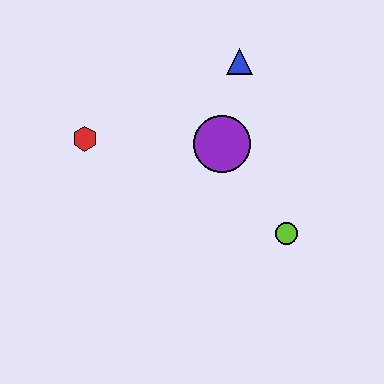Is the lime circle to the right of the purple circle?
Yes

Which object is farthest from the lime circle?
The red hexagon is farthest from the lime circle.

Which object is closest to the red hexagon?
The purple circle is closest to the red hexagon.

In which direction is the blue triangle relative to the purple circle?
The blue triangle is above the purple circle.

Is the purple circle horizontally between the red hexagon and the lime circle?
Yes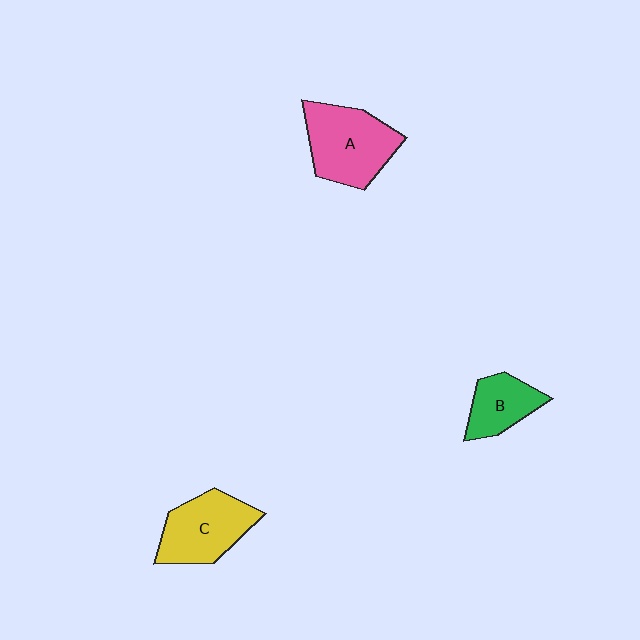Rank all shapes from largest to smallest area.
From largest to smallest: A (pink), C (yellow), B (green).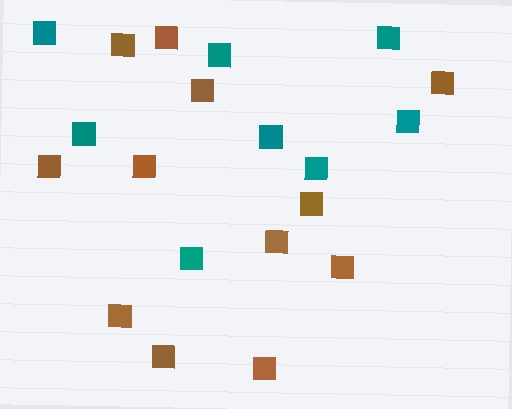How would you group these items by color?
There are 2 groups: one group of teal squares (8) and one group of brown squares (12).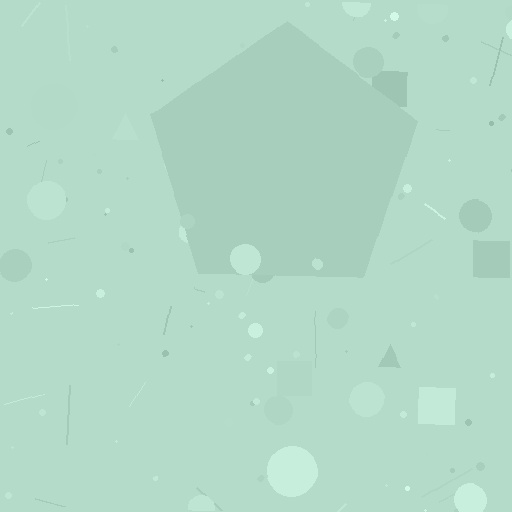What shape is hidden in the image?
A pentagon is hidden in the image.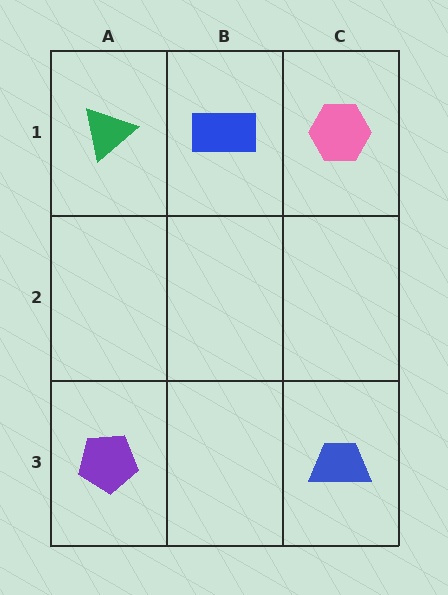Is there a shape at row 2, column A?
No, that cell is empty.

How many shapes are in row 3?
2 shapes.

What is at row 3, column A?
A purple pentagon.